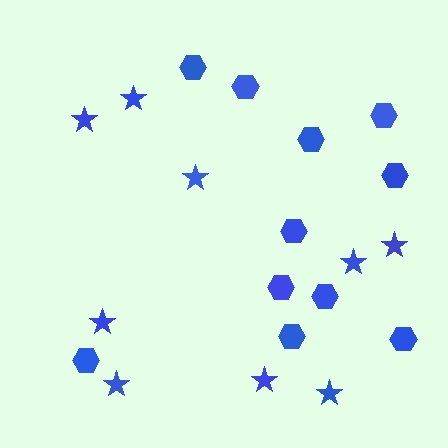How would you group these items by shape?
There are 2 groups: one group of stars (9) and one group of hexagons (11).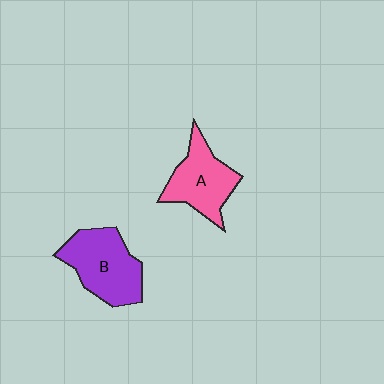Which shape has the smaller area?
Shape A (pink).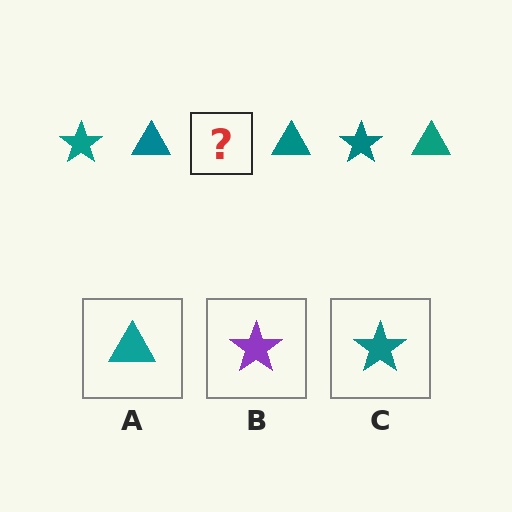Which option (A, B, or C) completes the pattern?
C.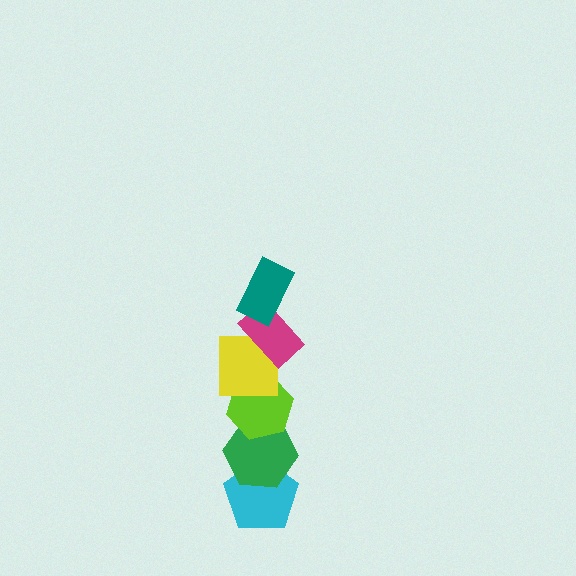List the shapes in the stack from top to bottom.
From top to bottom: the teal rectangle, the magenta rectangle, the yellow square, the lime hexagon, the green hexagon, the cyan pentagon.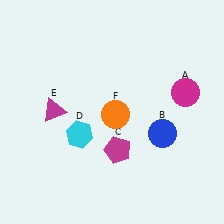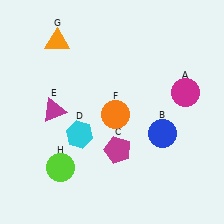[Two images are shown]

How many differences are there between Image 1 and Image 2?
There are 2 differences between the two images.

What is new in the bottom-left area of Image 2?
A lime circle (H) was added in the bottom-left area of Image 2.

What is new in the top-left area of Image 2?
An orange triangle (G) was added in the top-left area of Image 2.